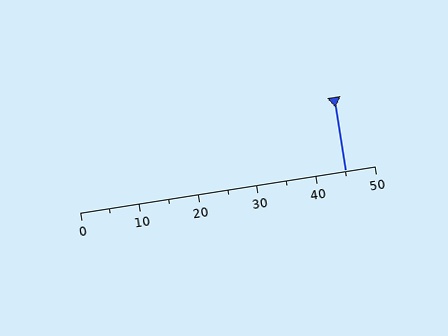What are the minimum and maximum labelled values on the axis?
The axis runs from 0 to 50.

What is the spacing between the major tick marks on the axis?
The major ticks are spaced 10 apart.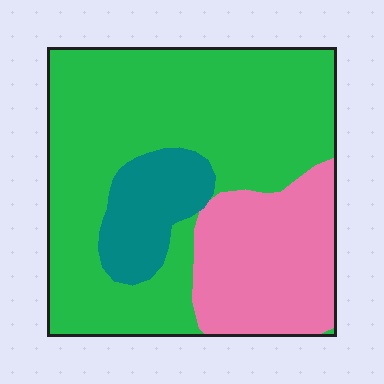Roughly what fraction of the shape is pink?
Pink covers 25% of the shape.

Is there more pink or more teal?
Pink.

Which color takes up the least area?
Teal, at roughly 10%.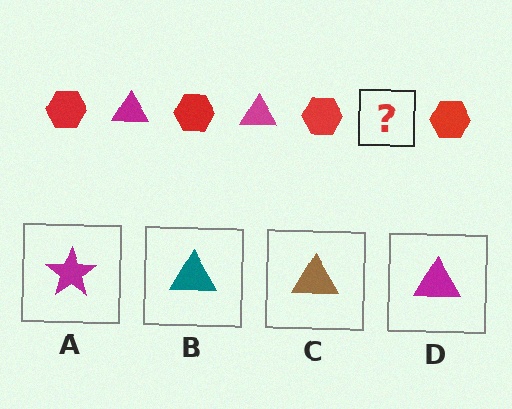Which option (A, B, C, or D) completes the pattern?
D.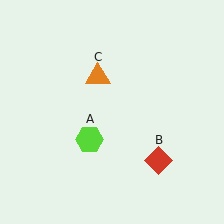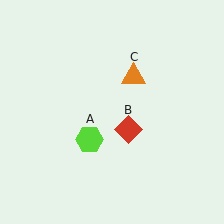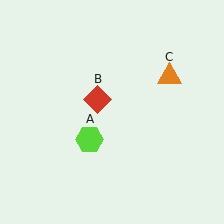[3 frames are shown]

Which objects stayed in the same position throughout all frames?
Lime hexagon (object A) remained stationary.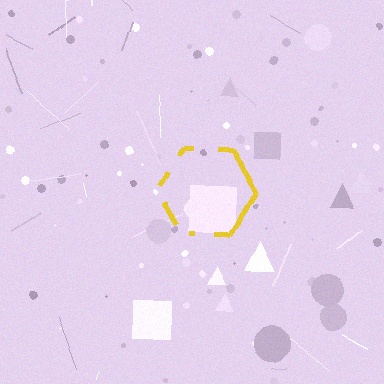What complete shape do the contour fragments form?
The contour fragments form a hexagon.